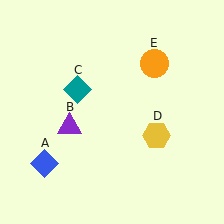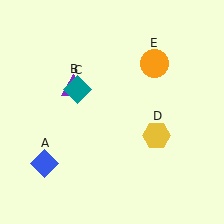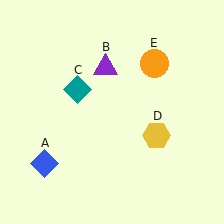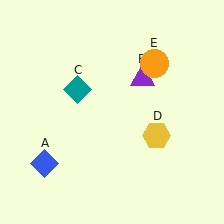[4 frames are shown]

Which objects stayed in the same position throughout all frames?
Blue diamond (object A) and teal diamond (object C) and yellow hexagon (object D) and orange circle (object E) remained stationary.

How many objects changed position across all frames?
1 object changed position: purple triangle (object B).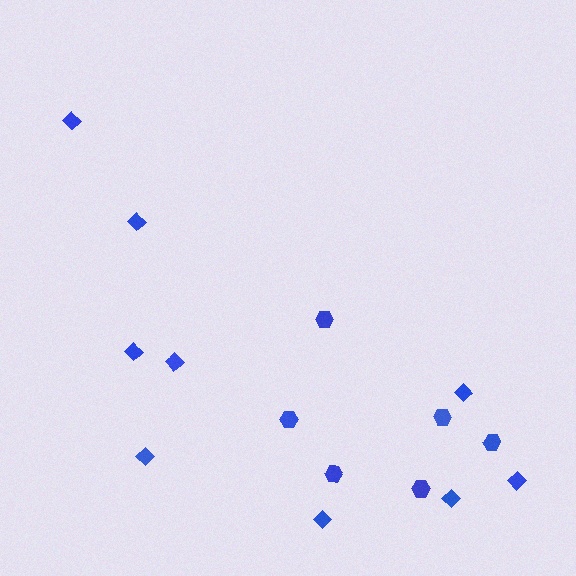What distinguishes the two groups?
There are 2 groups: one group of diamonds (9) and one group of hexagons (6).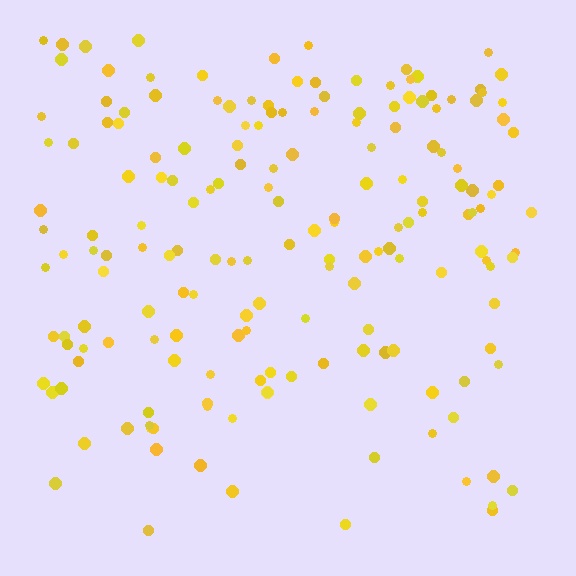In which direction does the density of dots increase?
From bottom to top, with the top side densest.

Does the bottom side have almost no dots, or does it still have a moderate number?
Still a moderate number, just noticeably fewer than the top.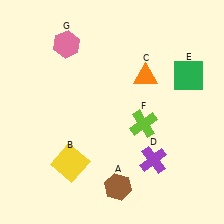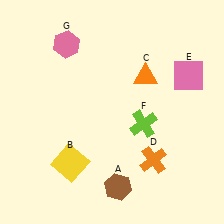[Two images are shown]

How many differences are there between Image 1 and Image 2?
There are 2 differences between the two images.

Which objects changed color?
D changed from purple to orange. E changed from green to pink.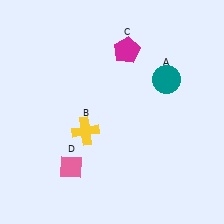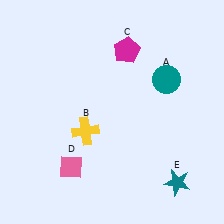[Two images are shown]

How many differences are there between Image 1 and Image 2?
There is 1 difference between the two images.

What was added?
A teal star (E) was added in Image 2.